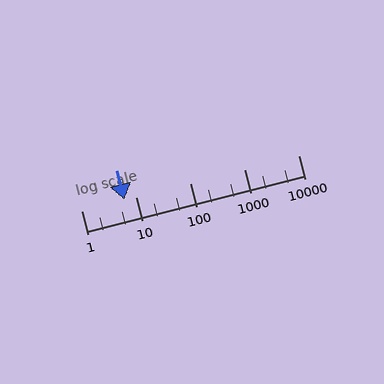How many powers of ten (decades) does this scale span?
The scale spans 4 decades, from 1 to 10000.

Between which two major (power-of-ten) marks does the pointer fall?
The pointer is between 1 and 10.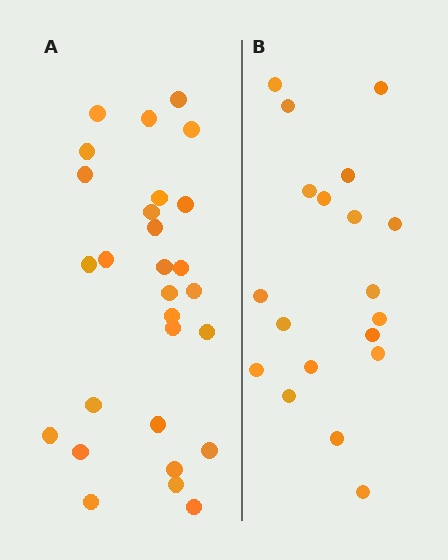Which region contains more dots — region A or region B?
Region A (the left region) has more dots.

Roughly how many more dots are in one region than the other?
Region A has roughly 8 or so more dots than region B.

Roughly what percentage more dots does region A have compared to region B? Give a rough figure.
About 45% more.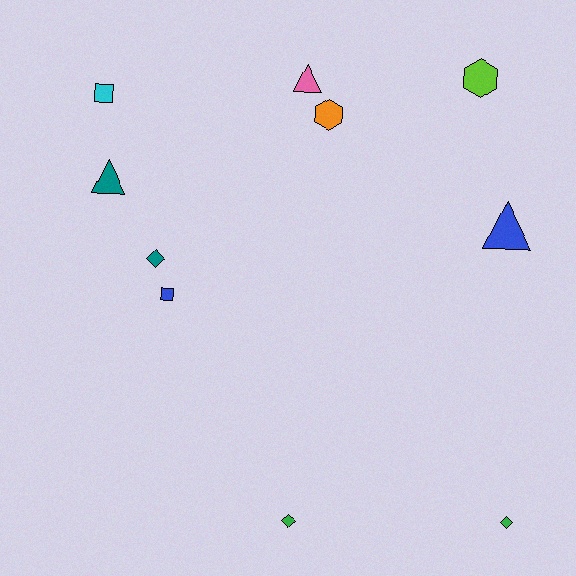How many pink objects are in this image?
There is 1 pink object.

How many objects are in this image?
There are 10 objects.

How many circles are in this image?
There are no circles.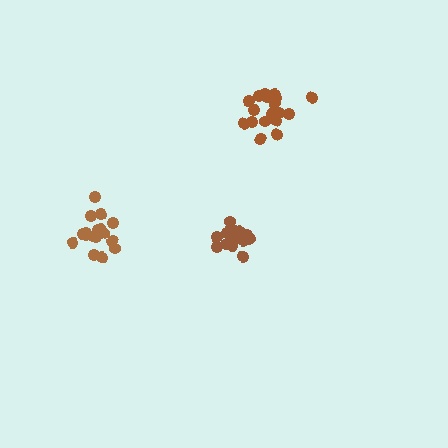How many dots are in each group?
Group 1: 20 dots, Group 2: 17 dots, Group 3: 18 dots (55 total).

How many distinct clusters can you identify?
There are 3 distinct clusters.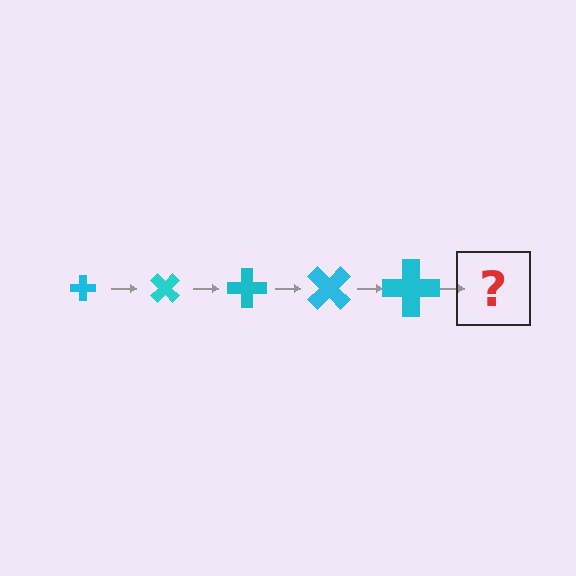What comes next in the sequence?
The next element should be a cross, larger than the previous one and rotated 225 degrees from the start.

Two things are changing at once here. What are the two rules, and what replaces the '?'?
The two rules are that the cross grows larger each step and it rotates 45 degrees each step. The '?' should be a cross, larger than the previous one and rotated 225 degrees from the start.